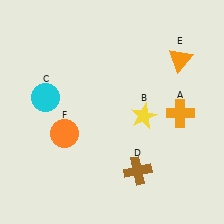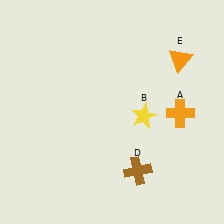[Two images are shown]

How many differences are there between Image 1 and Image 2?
There are 2 differences between the two images.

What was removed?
The cyan circle (C), the orange circle (F) were removed in Image 2.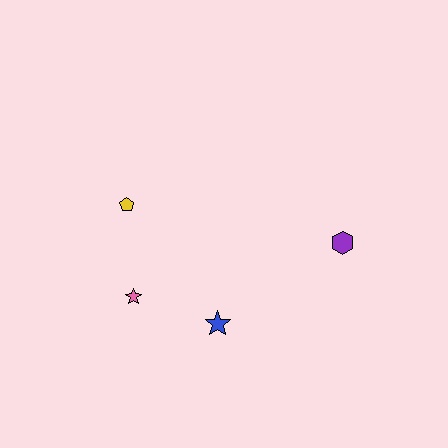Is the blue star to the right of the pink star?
Yes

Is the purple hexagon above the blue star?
Yes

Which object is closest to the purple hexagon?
The blue star is closest to the purple hexagon.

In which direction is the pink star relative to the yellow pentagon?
The pink star is below the yellow pentagon.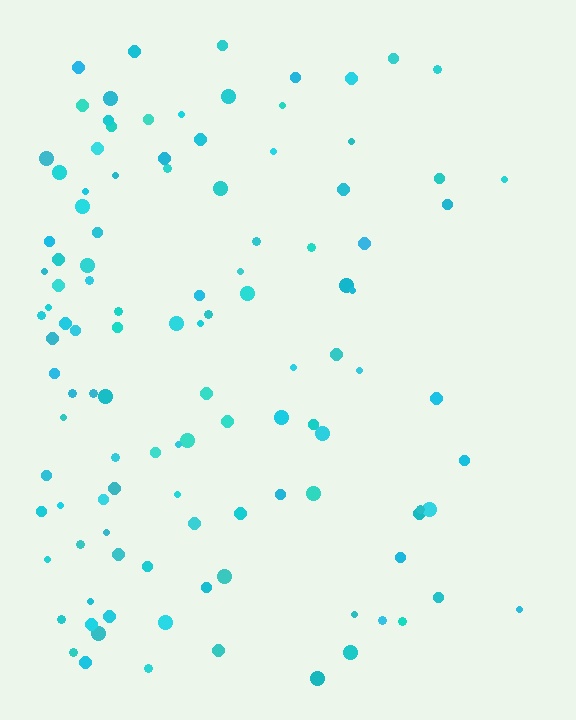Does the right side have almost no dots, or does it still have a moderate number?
Still a moderate number, just noticeably fewer than the left.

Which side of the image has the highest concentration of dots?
The left.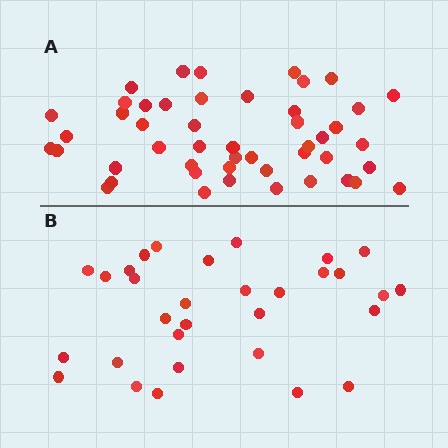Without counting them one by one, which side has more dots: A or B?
Region A (the top region) has more dots.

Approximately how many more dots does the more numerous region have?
Region A has approximately 15 more dots than region B.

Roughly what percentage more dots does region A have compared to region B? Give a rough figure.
About 55% more.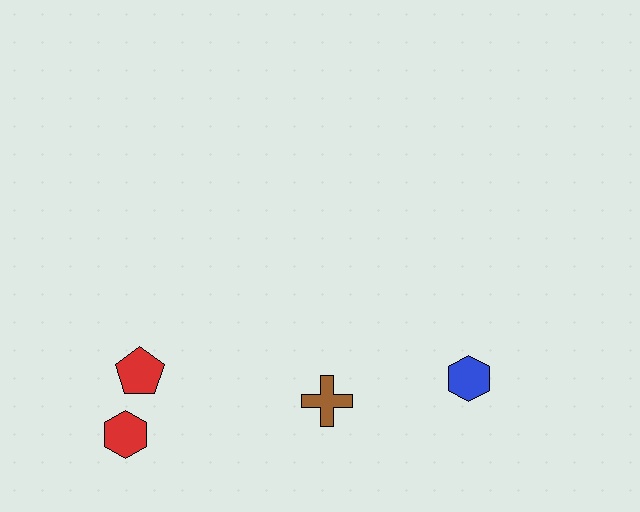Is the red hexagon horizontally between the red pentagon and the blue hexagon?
No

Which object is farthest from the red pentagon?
The blue hexagon is farthest from the red pentagon.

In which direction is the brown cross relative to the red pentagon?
The brown cross is to the right of the red pentagon.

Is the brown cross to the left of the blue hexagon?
Yes